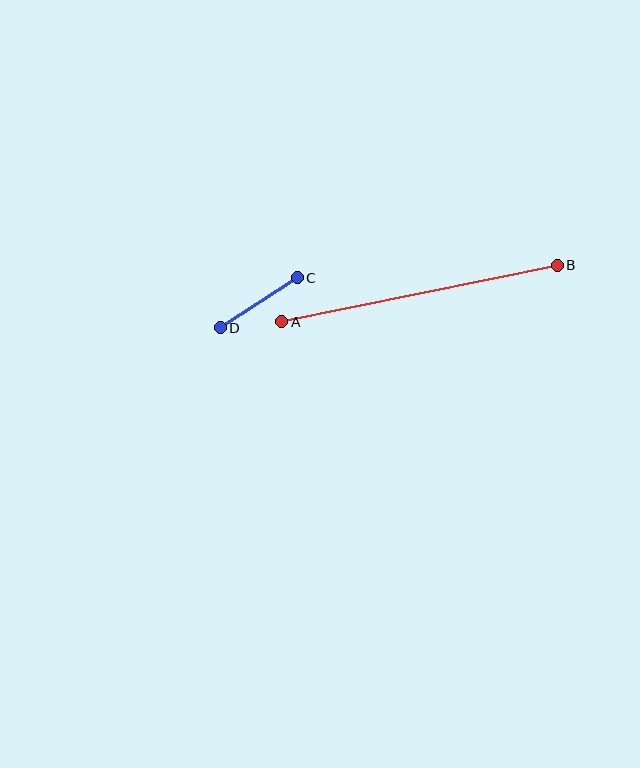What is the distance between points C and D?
The distance is approximately 92 pixels.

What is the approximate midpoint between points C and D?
The midpoint is at approximately (259, 303) pixels.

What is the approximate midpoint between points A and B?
The midpoint is at approximately (419, 294) pixels.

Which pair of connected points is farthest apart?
Points A and B are farthest apart.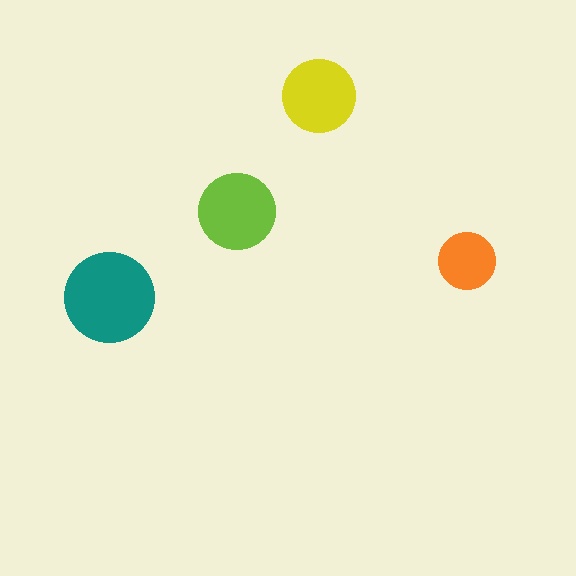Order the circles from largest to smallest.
the teal one, the lime one, the yellow one, the orange one.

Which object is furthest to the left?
The teal circle is leftmost.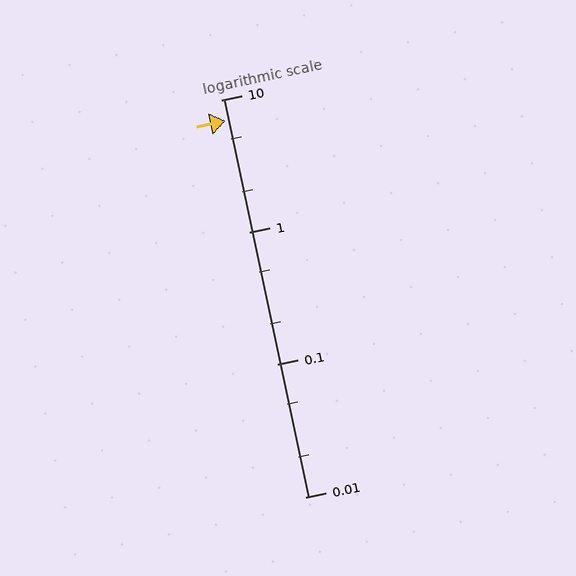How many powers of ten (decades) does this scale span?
The scale spans 3 decades, from 0.01 to 10.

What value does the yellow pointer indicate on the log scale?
The pointer indicates approximately 6.9.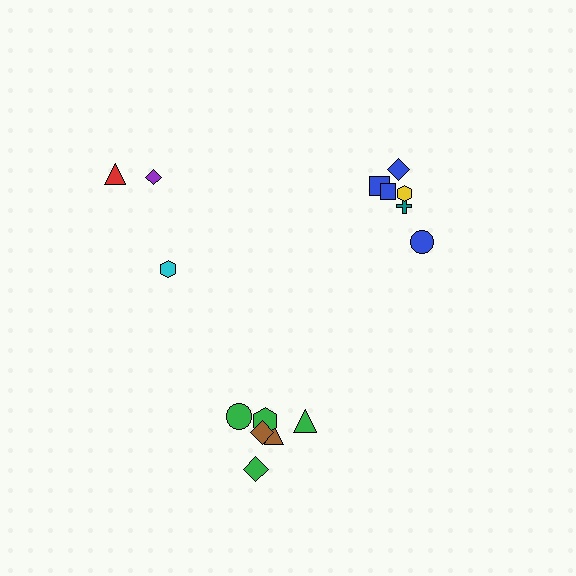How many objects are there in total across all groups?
There are 15 objects.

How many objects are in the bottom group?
There are 6 objects.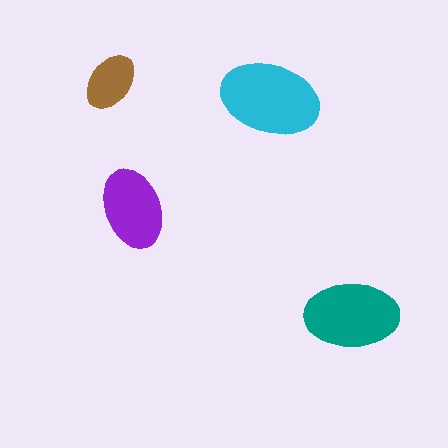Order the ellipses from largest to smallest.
the cyan one, the teal one, the purple one, the brown one.